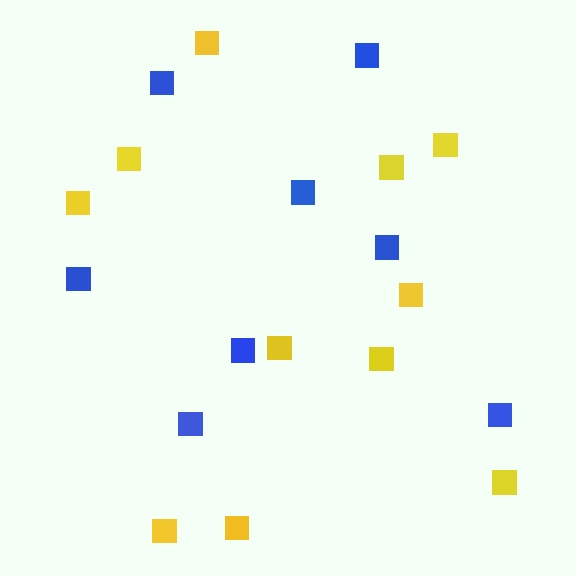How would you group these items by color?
There are 2 groups: one group of yellow squares (11) and one group of blue squares (8).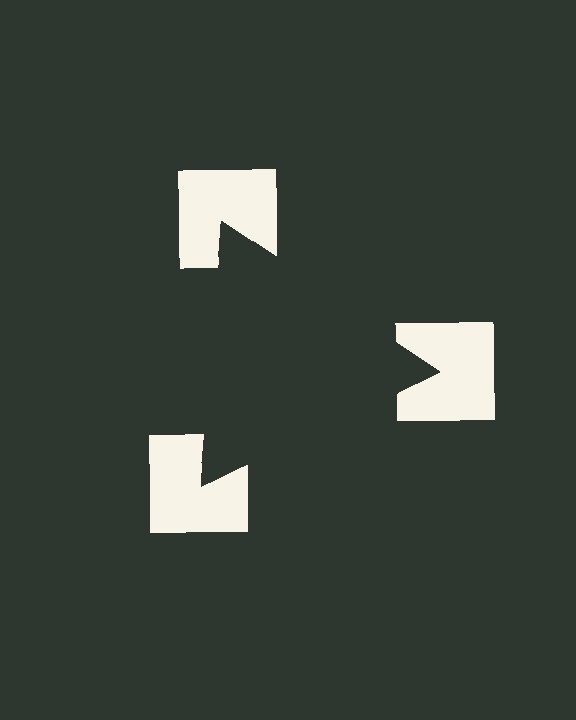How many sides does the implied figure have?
3 sides.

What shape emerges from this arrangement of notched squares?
An illusory triangle — its edges are inferred from the aligned wedge cuts in the notched squares, not physically drawn.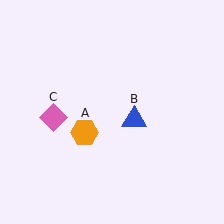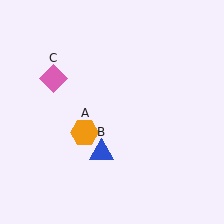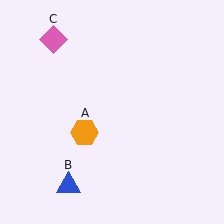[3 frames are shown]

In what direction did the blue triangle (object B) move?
The blue triangle (object B) moved down and to the left.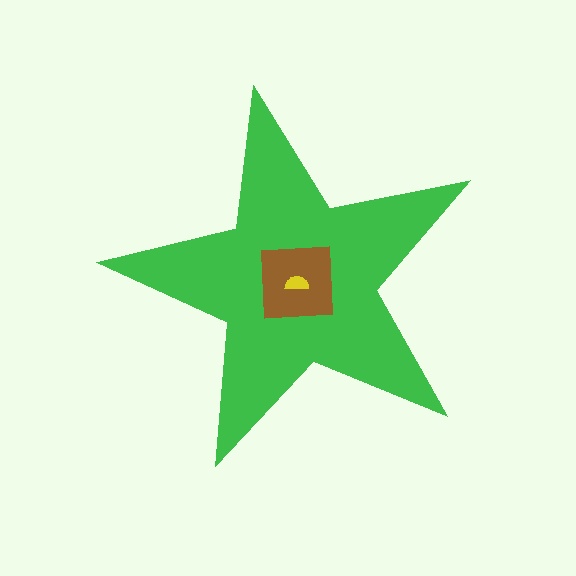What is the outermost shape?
The green star.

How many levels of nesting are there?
3.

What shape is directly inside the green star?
The brown square.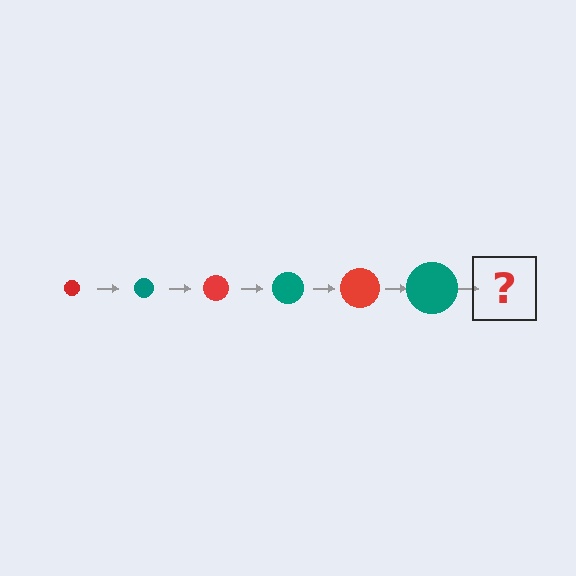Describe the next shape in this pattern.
It should be a red circle, larger than the previous one.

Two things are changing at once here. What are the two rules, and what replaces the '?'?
The two rules are that the circle grows larger each step and the color cycles through red and teal. The '?' should be a red circle, larger than the previous one.